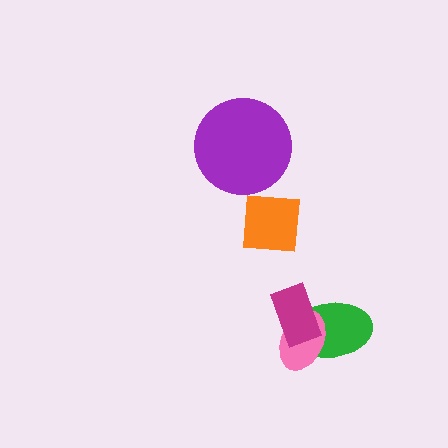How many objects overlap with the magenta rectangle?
2 objects overlap with the magenta rectangle.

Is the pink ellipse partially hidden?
Yes, it is partially covered by another shape.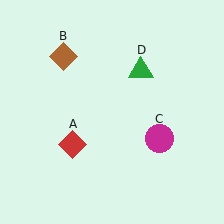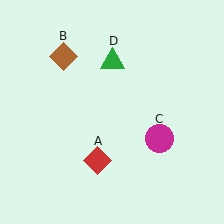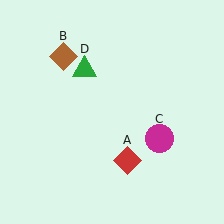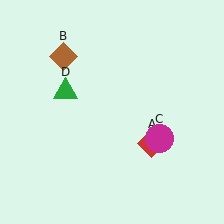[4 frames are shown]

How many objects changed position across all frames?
2 objects changed position: red diamond (object A), green triangle (object D).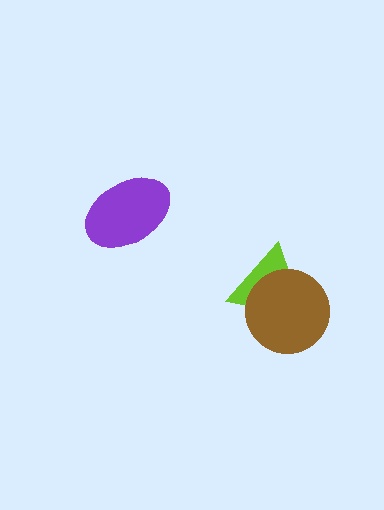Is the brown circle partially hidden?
No, no other shape covers it.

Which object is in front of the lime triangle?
The brown circle is in front of the lime triangle.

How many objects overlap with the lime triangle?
1 object overlaps with the lime triangle.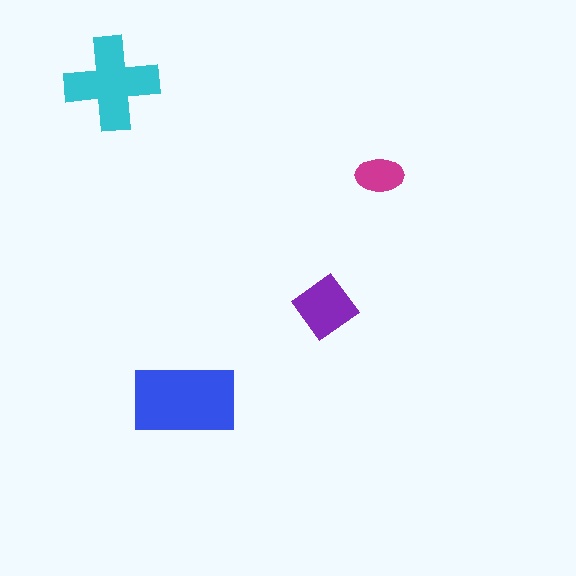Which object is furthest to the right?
The magenta ellipse is rightmost.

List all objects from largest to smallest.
The blue rectangle, the cyan cross, the purple diamond, the magenta ellipse.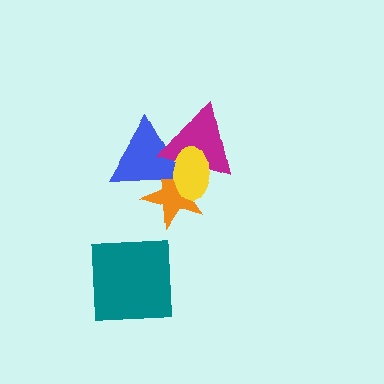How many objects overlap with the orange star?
3 objects overlap with the orange star.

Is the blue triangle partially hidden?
Yes, it is partially covered by another shape.